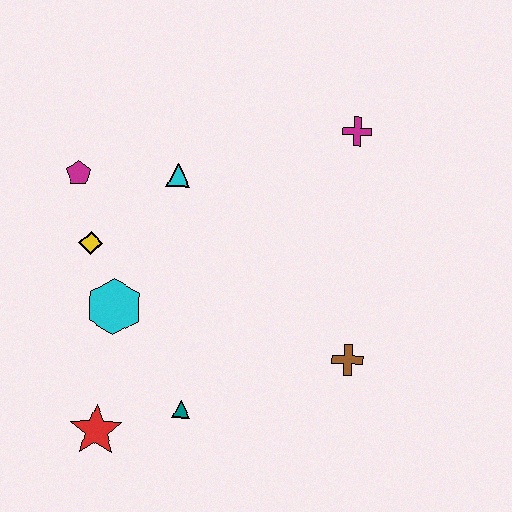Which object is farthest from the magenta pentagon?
The brown cross is farthest from the magenta pentagon.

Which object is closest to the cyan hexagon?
The yellow diamond is closest to the cyan hexagon.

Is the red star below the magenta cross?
Yes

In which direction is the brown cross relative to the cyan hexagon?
The brown cross is to the right of the cyan hexagon.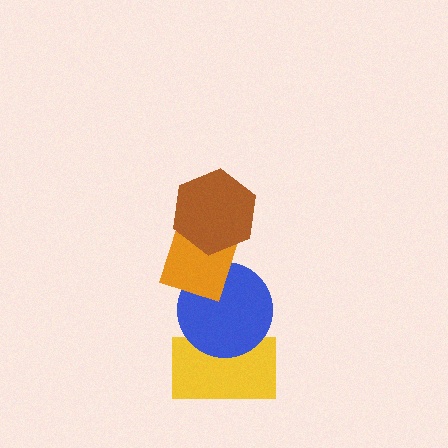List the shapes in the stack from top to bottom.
From top to bottom: the brown hexagon, the orange diamond, the blue circle, the yellow rectangle.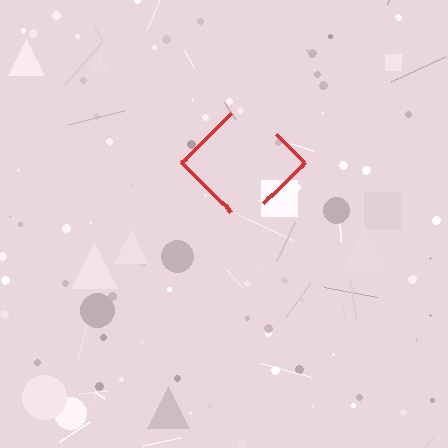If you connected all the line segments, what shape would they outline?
They would outline a diamond.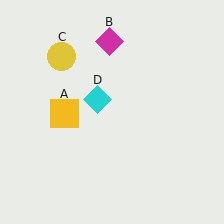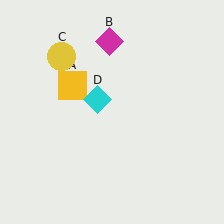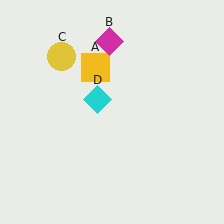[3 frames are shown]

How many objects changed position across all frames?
1 object changed position: yellow square (object A).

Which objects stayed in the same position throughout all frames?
Magenta diamond (object B) and yellow circle (object C) and cyan diamond (object D) remained stationary.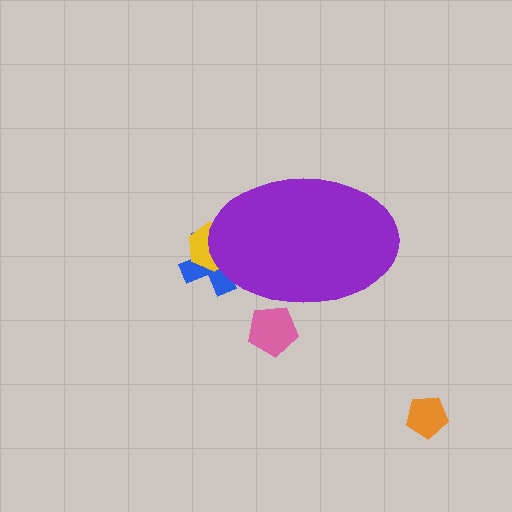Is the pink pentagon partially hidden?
Yes, the pink pentagon is partially hidden behind the purple ellipse.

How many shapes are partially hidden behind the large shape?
3 shapes are partially hidden.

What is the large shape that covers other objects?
A purple ellipse.